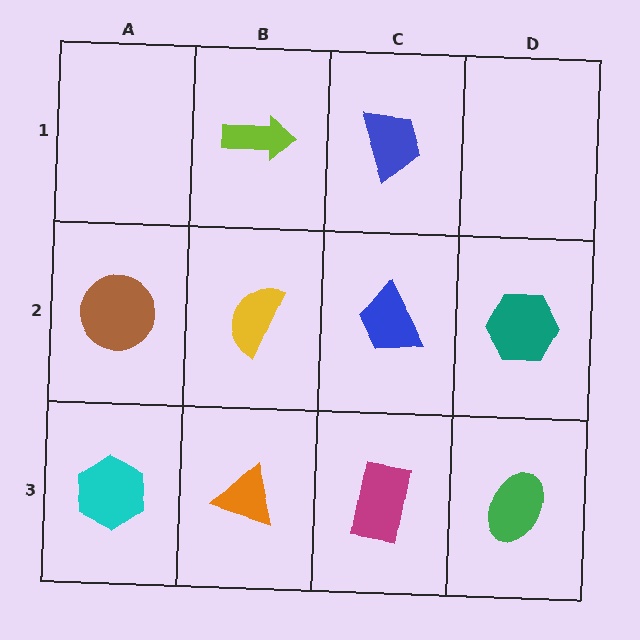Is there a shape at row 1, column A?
No, that cell is empty.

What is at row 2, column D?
A teal hexagon.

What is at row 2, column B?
A yellow semicircle.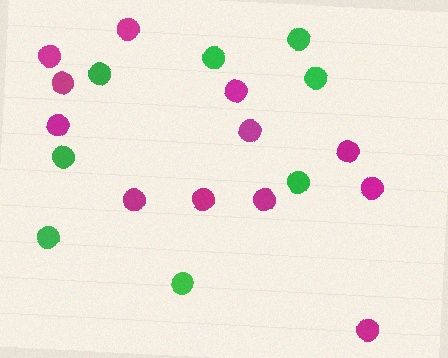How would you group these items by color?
There are 2 groups: one group of green circles (8) and one group of magenta circles (12).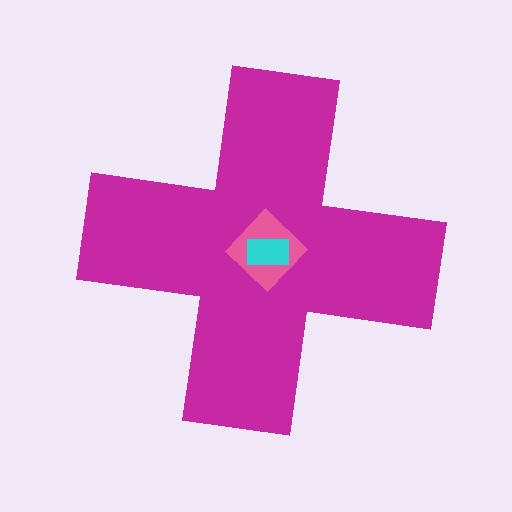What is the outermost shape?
The magenta cross.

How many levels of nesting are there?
3.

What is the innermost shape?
The cyan rectangle.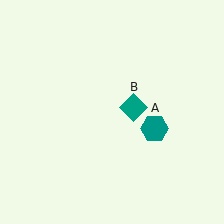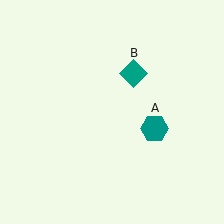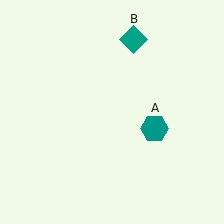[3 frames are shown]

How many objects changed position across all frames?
1 object changed position: teal diamond (object B).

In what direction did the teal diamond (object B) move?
The teal diamond (object B) moved up.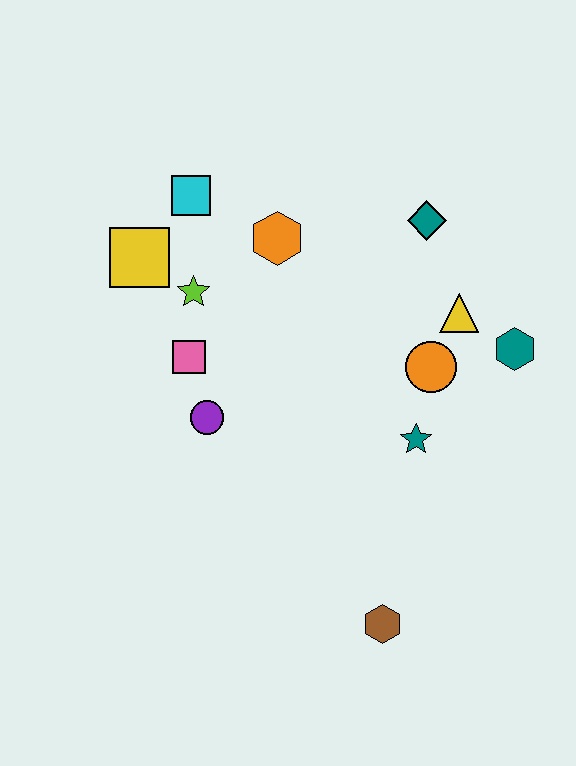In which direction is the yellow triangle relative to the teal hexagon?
The yellow triangle is to the left of the teal hexagon.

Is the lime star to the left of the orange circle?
Yes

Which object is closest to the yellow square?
The lime star is closest to the yellow square.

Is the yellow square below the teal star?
No